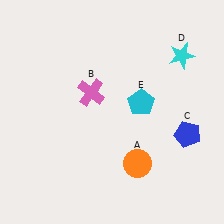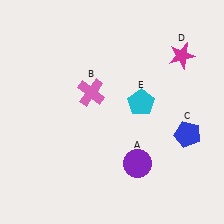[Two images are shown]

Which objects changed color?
A changed from orange to purple. D changed from cyan to magenta.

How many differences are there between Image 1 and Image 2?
There are 2 differences between the two images.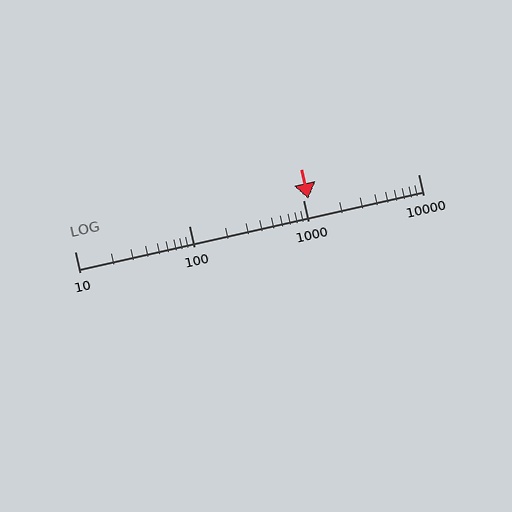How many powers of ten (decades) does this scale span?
The scale spans 3 decades, from 10 to 10000.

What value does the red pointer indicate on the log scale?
The pointer indicates approximately 1100.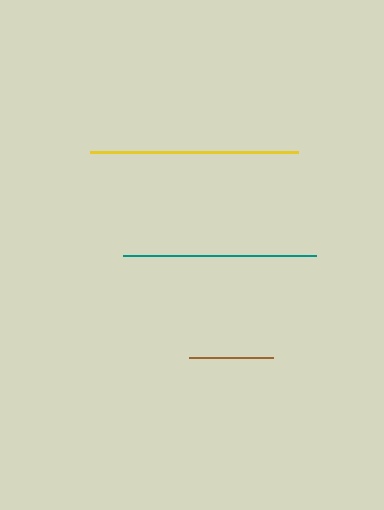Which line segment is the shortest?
The brown line is the shortest at approximately 83 pixels.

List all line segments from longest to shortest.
From longest to shortest: yellow, teal, brown.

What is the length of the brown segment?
The brown segment is approximately 83 pixels long.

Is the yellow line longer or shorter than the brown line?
The yellow line is longer than the brown line.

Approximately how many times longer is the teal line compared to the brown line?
The teal line is approximately 2.3 times the length of the brown line.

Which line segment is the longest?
The yellow line is the longest at approximately 208 pixels.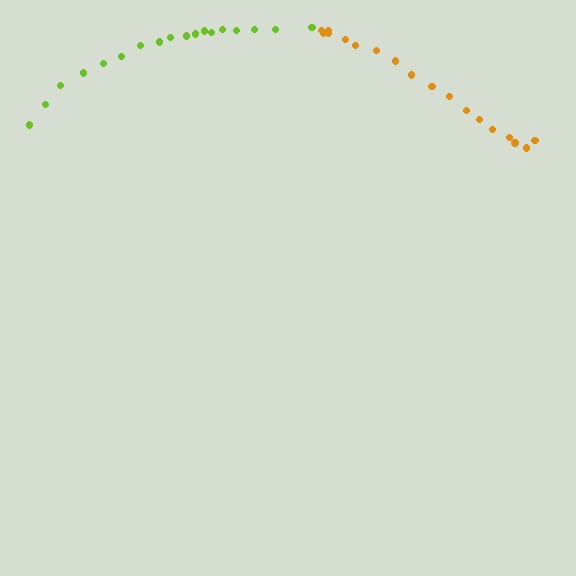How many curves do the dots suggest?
There are 2 distinct paths.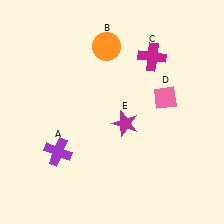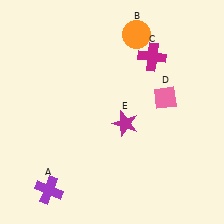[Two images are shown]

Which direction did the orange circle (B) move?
The orange circle (B) moved right.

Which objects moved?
The objects that moved are: the purple cross (A), the orange circle (B).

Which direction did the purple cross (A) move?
The purple cross (A) moved down.